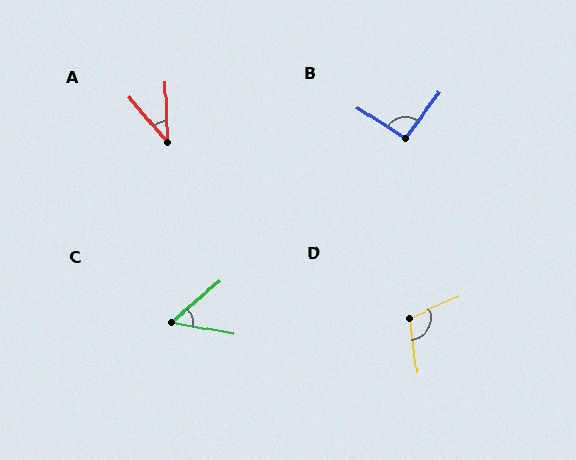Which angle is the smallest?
A, at approximately 38 degrees.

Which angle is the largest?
D, at approximately 106 degrees.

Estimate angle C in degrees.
Approximately 51 degrees.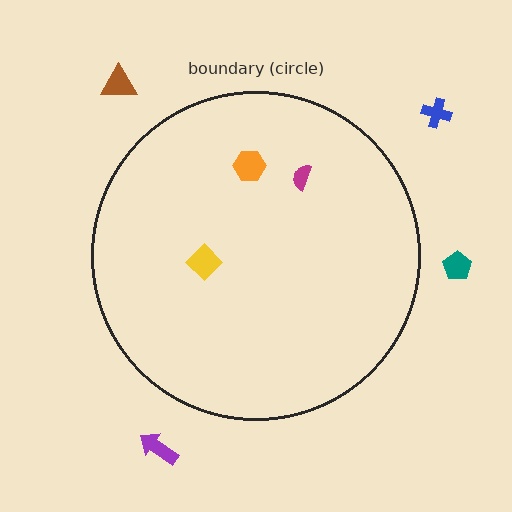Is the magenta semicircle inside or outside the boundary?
Inside.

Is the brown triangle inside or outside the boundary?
Outside.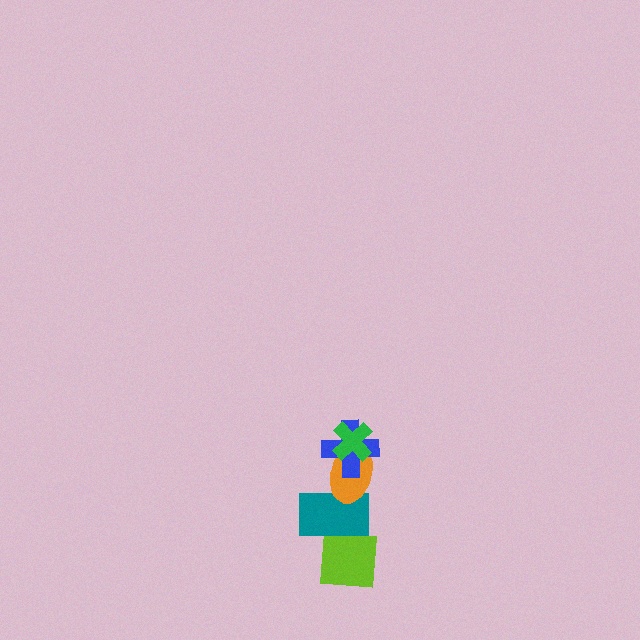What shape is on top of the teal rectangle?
The orange ellipse is on top of the teal rectangle.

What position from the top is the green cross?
The green cross is 1st from the top.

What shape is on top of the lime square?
The teal rectangle is on top of the lime square.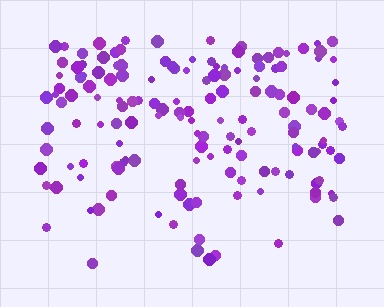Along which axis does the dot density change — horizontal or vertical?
Vertical.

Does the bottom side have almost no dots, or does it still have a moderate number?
Still a moderate number, just noticeably fewer than the top.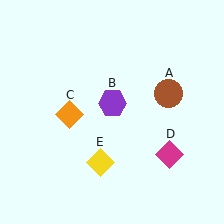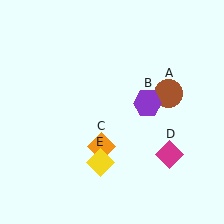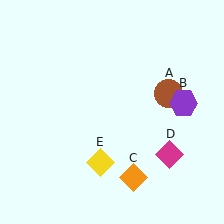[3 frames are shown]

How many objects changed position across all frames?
2 objects changed position: purple hexagon (object B), orange diamond (object C).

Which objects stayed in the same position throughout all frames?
Brown circle (object A) and magenta diamond (object D) and yellow diamond (object E) remained stationary.